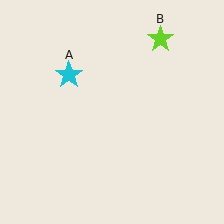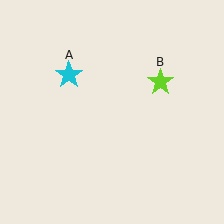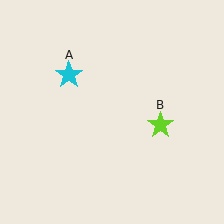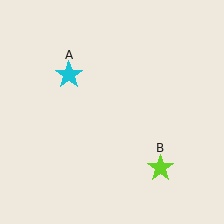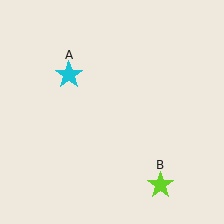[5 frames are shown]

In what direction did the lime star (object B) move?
The lime star (object B) moved down.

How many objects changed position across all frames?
1 object changed position: lime star (object B).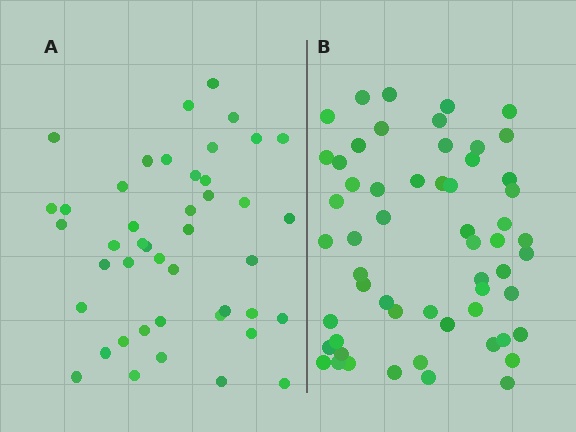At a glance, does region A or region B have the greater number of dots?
Region B (the right region) has more dots.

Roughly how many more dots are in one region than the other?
Region B has approximately 15 more dots than region A.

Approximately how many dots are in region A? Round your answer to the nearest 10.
About 40 dots. (The exact count is 44, which rounds to 40.)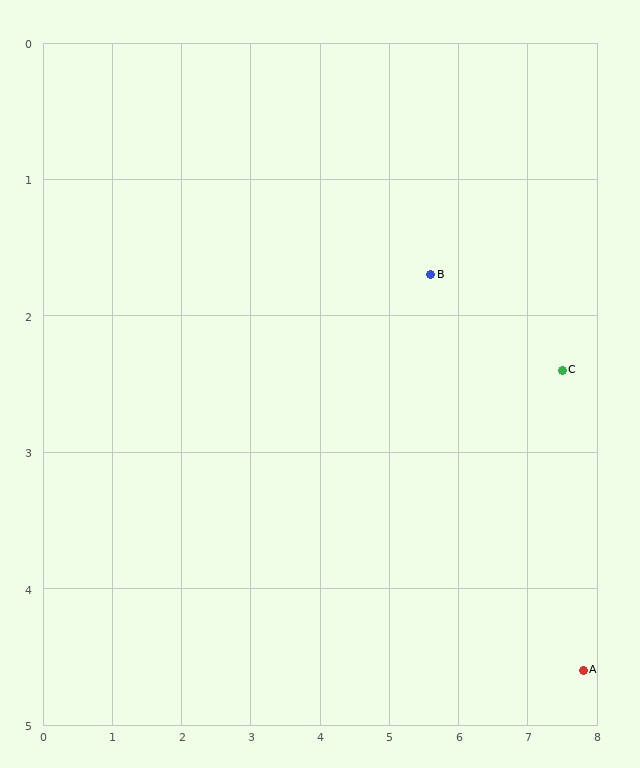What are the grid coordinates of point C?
Point C is at approximately (7.5, 2.4).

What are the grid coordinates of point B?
Point B is at approximately (5.6, 1.7).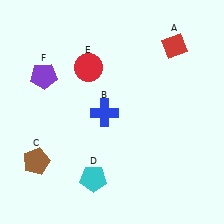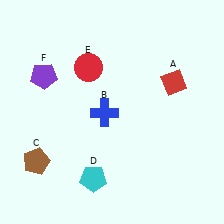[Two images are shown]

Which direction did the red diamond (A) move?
The red diamond (A) moved down.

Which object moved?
The red diamond (A) moved down.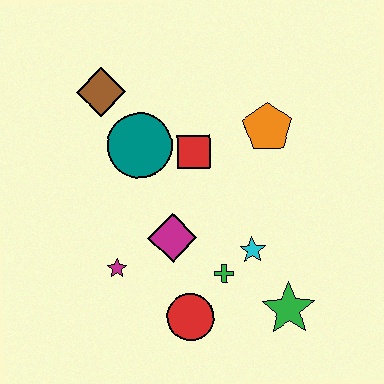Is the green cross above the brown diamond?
No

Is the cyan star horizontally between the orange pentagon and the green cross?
Yes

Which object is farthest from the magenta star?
The orange pentagon is farthest from the magenta star.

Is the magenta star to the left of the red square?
Yes